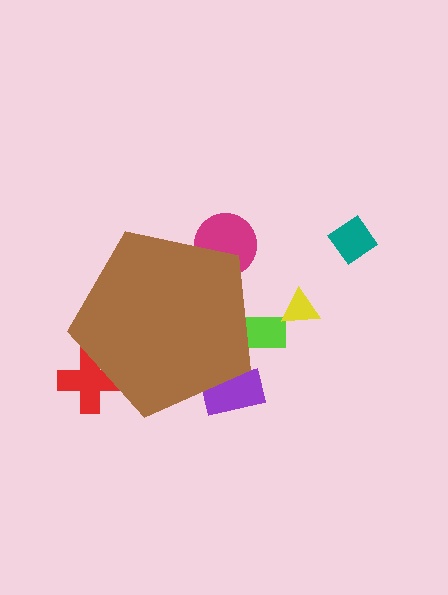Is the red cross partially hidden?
Yes, the red cross is partially hidden behind the brown pentagon.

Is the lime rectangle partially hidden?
Yes, the lime rectangle is partially hidden behind the brown pentagon.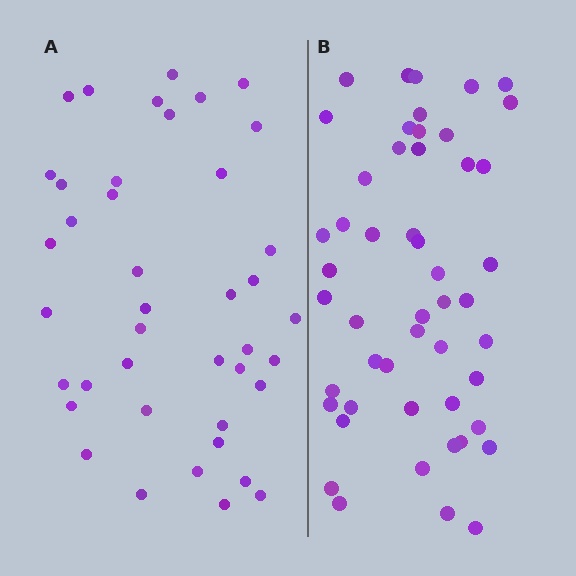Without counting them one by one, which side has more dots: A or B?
Region B (the right region) has more dots.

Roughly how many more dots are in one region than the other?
Region B has roughly 8 or so more dots than region A.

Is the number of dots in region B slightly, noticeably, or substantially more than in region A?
Region B has only slightly more — the two regions are fairly close. The ratio is roughly 1.2 to 1.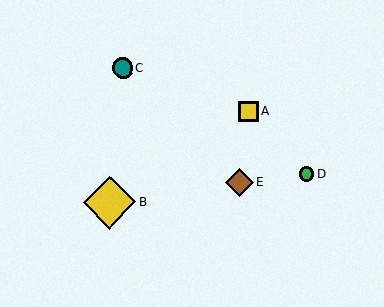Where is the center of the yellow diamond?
The center of the yellow diamond is at (110, 202).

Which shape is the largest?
The yellow diamond (labeled B) is the largest.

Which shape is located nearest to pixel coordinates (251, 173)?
The brown diamond (labeled E) at (239, 182) is nearest to that location.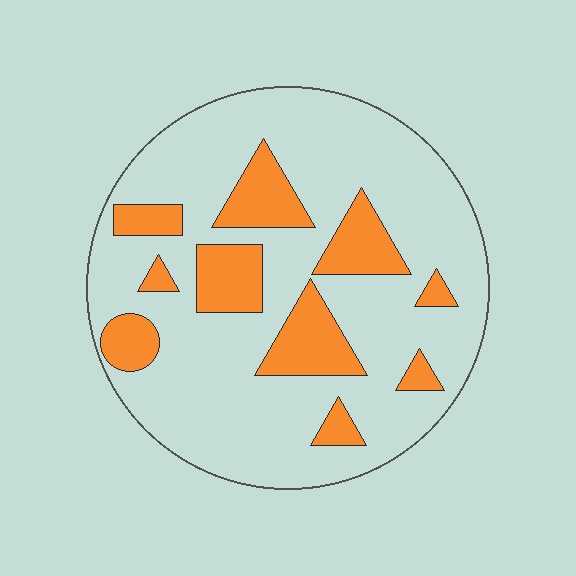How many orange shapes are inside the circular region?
10.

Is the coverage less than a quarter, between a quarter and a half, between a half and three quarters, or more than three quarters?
Less than a quarter.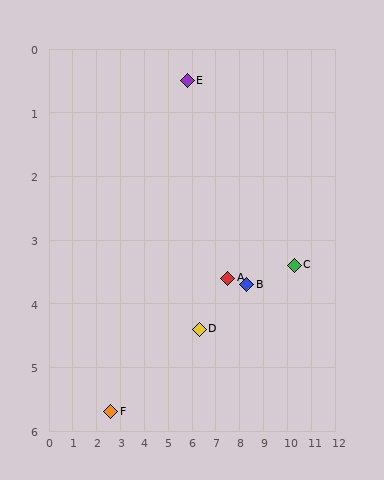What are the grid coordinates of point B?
Point B is at approximately (8.3, 3.7).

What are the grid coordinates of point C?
Point C is at approximately (10.3, 3.4).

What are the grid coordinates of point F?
Point F is at approximately (2.6, 5.7).